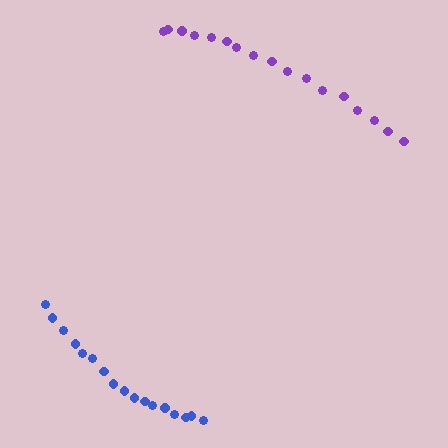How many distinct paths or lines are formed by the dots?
There are 2 distinct paths.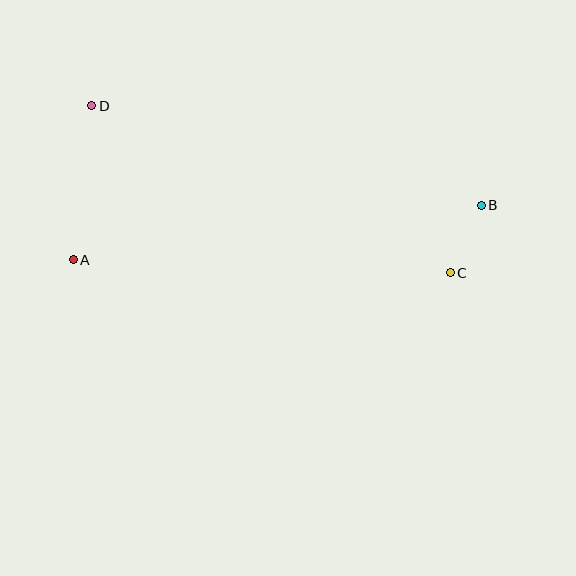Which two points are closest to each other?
Points B and C are closest to each other.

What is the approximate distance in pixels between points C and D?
The distance between C and D is approximately 396 pixels.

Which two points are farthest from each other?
Points A and B are farthest from each other.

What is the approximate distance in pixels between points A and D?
The distance between A and D is approximately 155 pixels.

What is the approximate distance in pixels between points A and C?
The distance between A and C is approximately 377 pixels.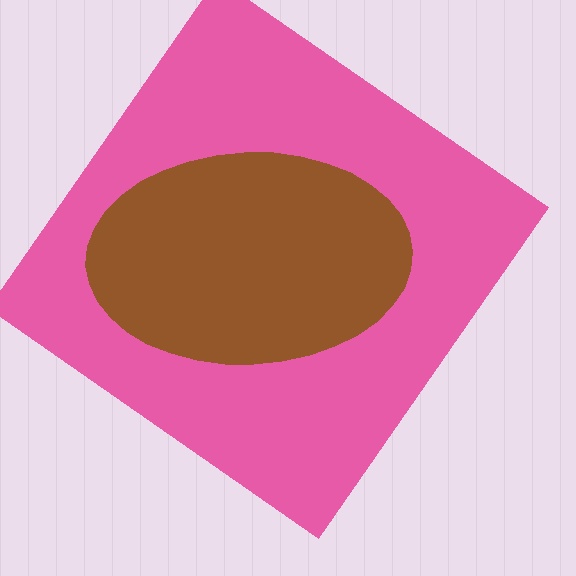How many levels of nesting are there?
2.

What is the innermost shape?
The brown ellipse.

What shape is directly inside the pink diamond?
The brown ellipse.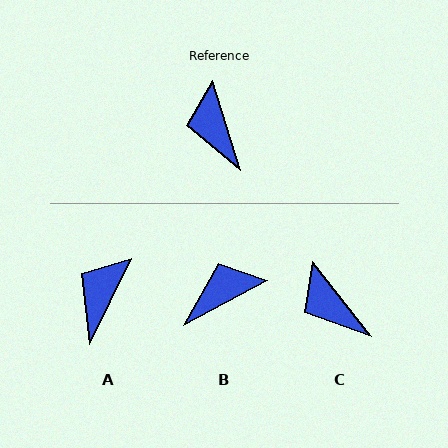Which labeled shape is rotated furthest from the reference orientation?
B, about 79 degrees away.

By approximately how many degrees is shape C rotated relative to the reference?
Approximately 20 degrees counter-clockwise.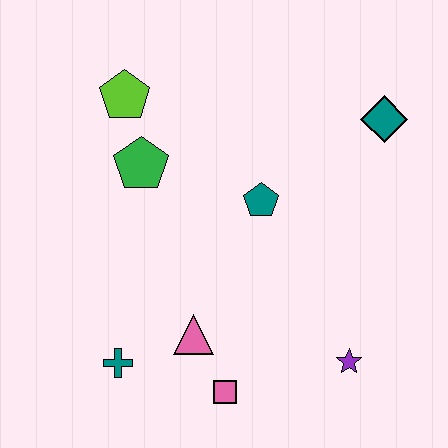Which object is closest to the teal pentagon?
The green pentagon is closest to the teal pentagon.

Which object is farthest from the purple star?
The lime pentagon is farthest from the purple star.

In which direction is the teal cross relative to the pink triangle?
The teal cross is to the left of the pink triangle.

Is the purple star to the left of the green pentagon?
No